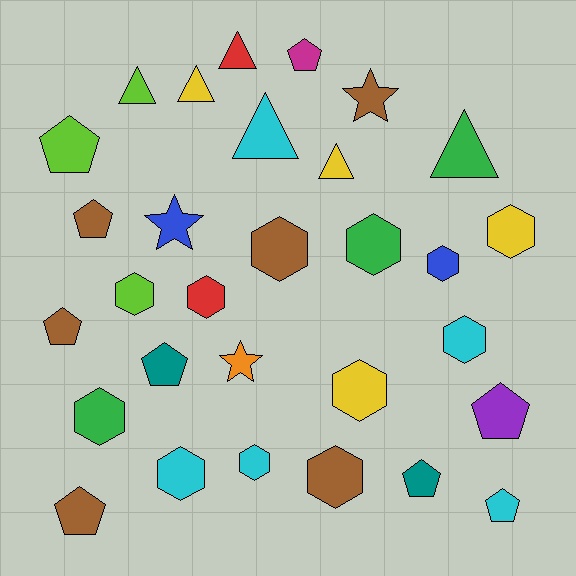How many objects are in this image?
There are 30 objects.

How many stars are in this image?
There are 3 stars.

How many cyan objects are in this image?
There are 5 cyan objects.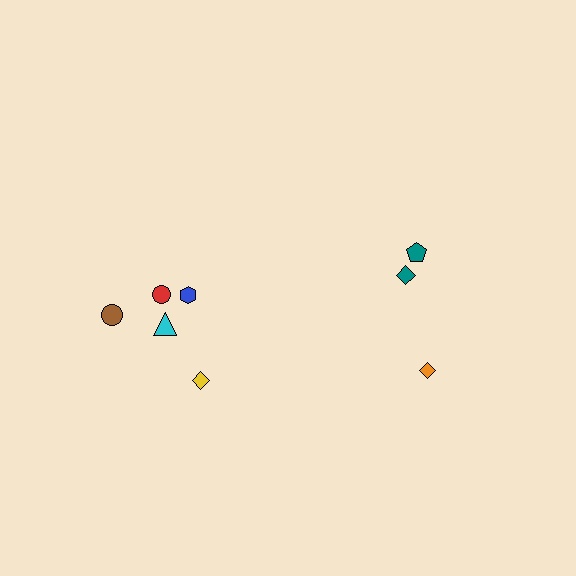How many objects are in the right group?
There are 3 objects.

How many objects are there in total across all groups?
There are 8 objects.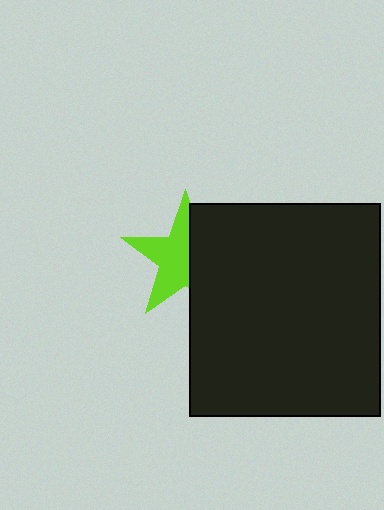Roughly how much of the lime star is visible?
About half of it is visible (roughly 57%).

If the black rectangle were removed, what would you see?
You would see the complete lime star.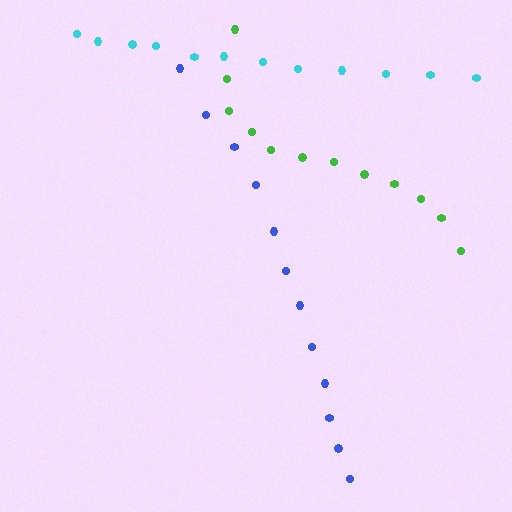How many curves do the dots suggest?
There are 3 distinct paths.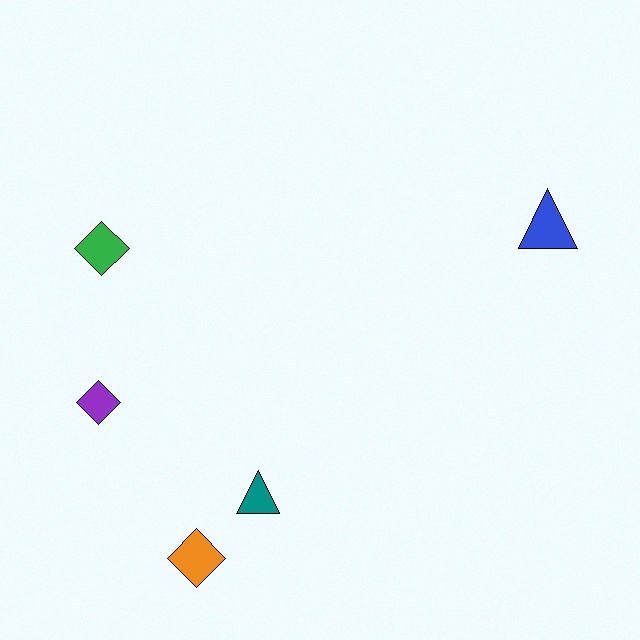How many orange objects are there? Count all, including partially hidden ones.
There is 1 orange object.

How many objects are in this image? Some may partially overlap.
There are 5 objects.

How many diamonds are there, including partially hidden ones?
There are 3 diamonds.